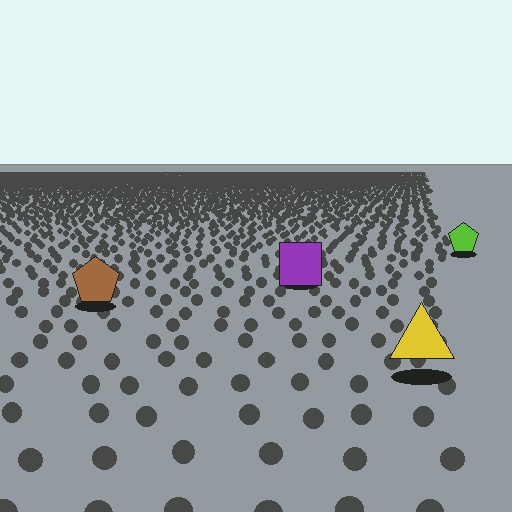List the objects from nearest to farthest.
From nearest to farthest: the yellow triangle, the brown pentagon, the purple square, the lime pentagon.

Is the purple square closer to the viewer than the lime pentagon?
Yes. The purple square is closer — you can tell from the texture gradient: the ground texture is coarser near it.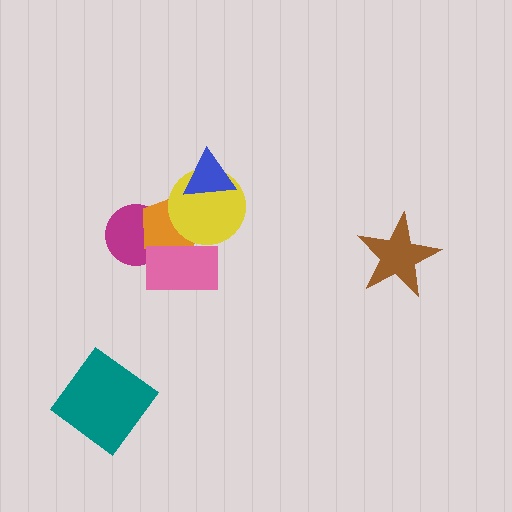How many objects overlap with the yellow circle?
3 objects overlap with the yellow circle.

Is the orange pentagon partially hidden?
Yes, it is partially covered by another shape.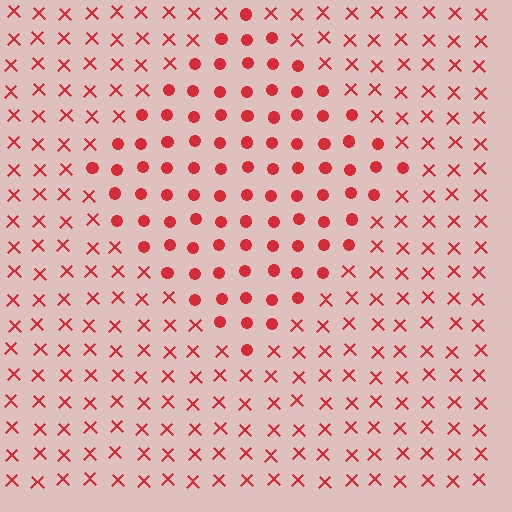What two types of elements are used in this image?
The image uses circles inside the diamond region and X marks outside it.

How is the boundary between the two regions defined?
The boundary is defined by a change in element shape: circles inside vs. X marks outside. All elements share the same color and spacing.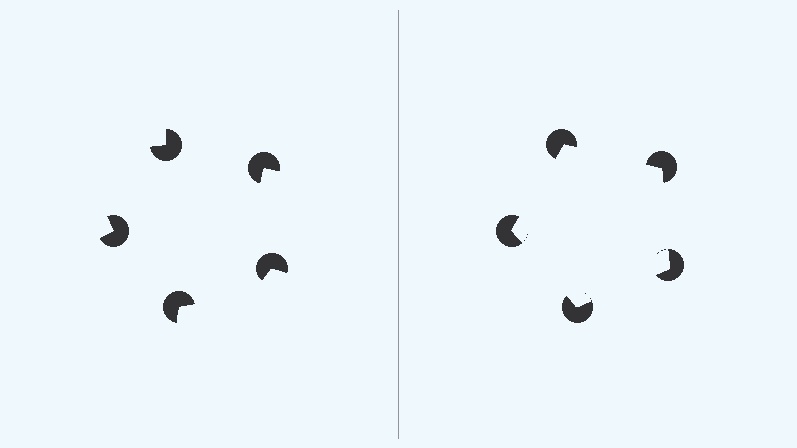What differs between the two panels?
The pac-man discs are positioned identically on both sides; only the wedge orientations differ. On the right they align to a pentagon; on the left they are misaligned.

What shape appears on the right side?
An illusory pentagon.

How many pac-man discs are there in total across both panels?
10 — 5 on each side.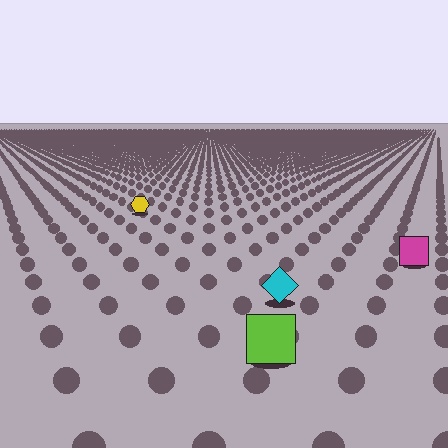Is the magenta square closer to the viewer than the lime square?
No. The lime square is closer — you can tell from the texture gradient: the ground texture is coarser near it.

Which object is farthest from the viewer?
The yellow hexagon is farthest from the viewer. It appears smaller and the ground texture around it is denser.